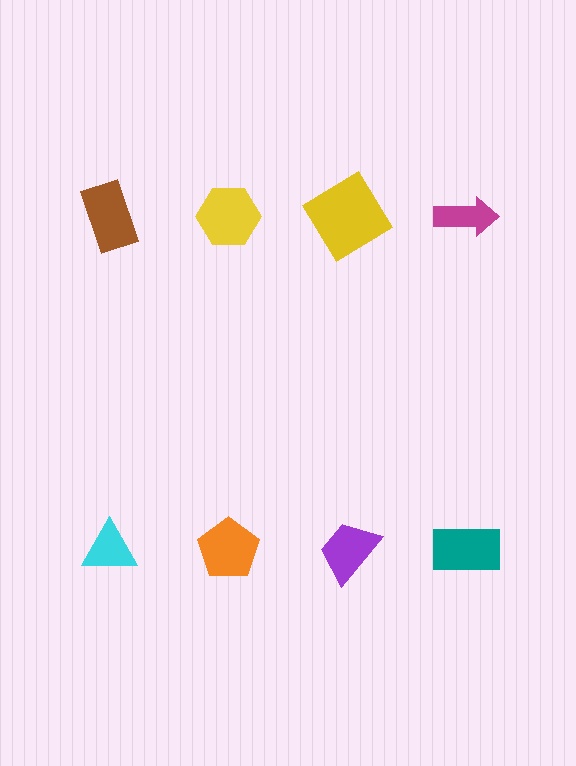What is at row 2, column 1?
A cyan triangle.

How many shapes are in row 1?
4 shapes.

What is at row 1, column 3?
A yellow diamond.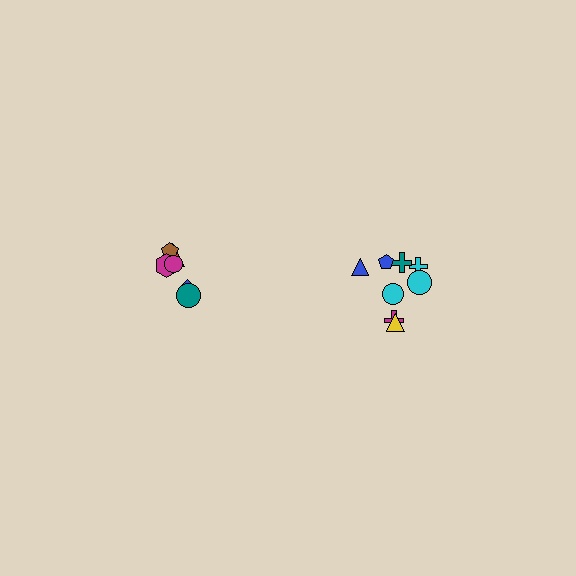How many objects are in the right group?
There are 8 objects.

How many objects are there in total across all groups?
There are 14 objects.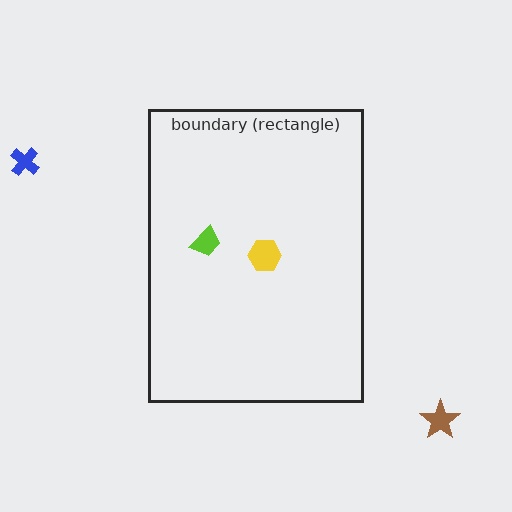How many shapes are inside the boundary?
2 inside, 2 outside.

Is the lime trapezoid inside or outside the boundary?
Inside.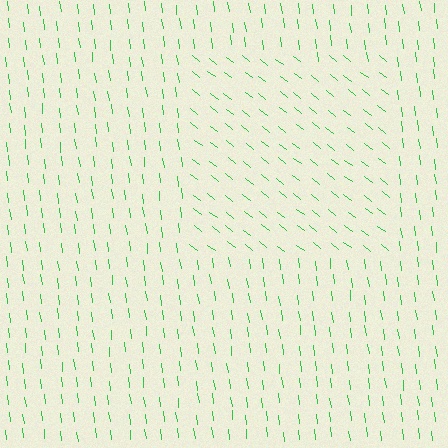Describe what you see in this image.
The image is filled with small green line segments. A rectangle region in the image has lines oriented differently from the surrounding lines, creating a visible texture boundary.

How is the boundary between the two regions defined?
The boundary is defined purely by a change in line orientation (approximately 45 degrees difference). All lines are the same color and thickness.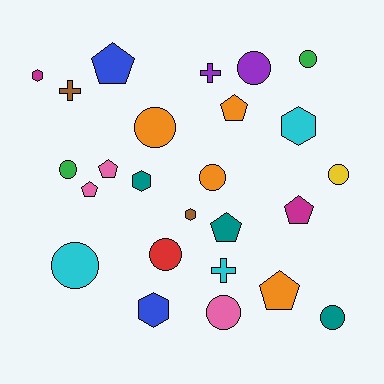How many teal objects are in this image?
There are 3 teal objects.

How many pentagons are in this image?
There are 7 pentagons.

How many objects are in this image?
There are 25 objects.